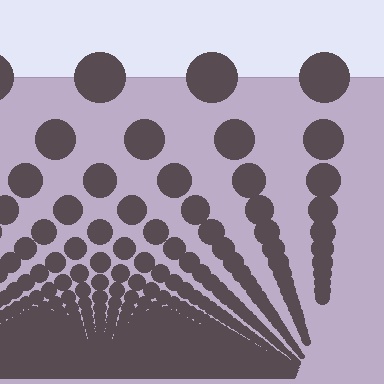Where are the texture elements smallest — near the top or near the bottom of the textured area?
Near the bottom.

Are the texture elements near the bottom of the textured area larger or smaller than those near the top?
Smaller. The gradient is inverted — elements near the bottom are smaller and denser.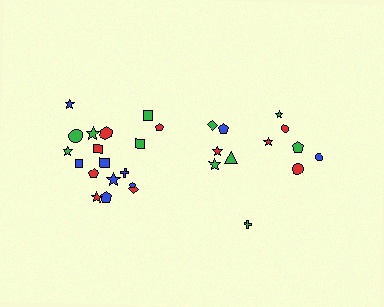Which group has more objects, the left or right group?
The left group.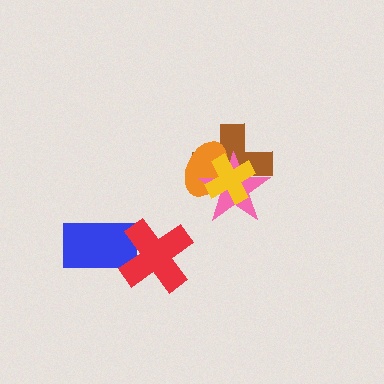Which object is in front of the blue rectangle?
The red cross is in front of the blue rectangle.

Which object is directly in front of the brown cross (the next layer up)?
The orange ellipse is directly in front of the brown cross.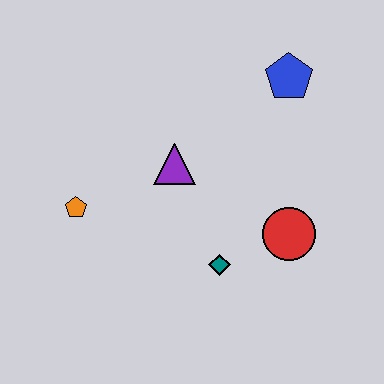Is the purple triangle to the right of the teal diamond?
No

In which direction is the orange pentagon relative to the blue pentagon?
The orange pentagon is to the left of the blue pentagon.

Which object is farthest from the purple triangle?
The blue pentagon is farthest from the purple triangle.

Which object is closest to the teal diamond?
The red circle is closest to the teal diamond.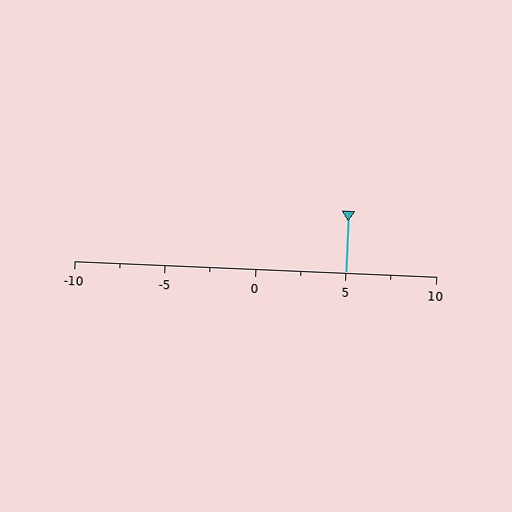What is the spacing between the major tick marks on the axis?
The major ticks are spaced 5 apart.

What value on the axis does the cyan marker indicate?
The marker indicates approximately 5.